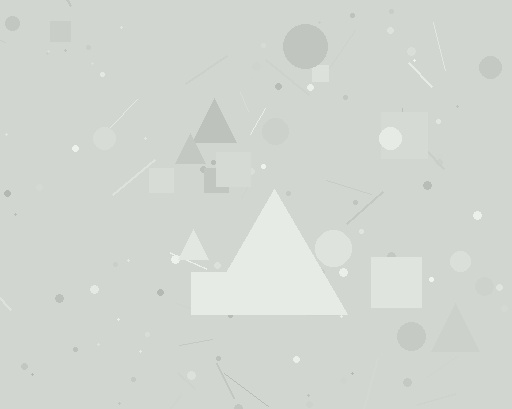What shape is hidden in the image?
A triangle is hidden in the image.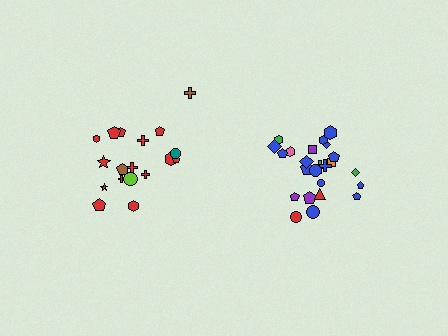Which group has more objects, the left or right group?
The right group.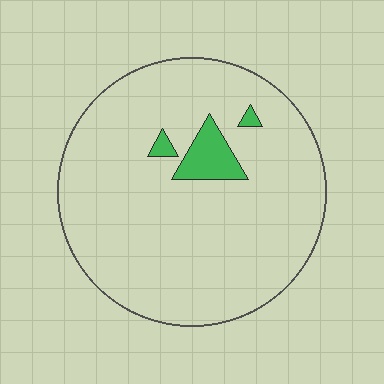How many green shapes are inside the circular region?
3.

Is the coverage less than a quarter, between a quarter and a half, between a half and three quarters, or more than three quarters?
Less than a quarter.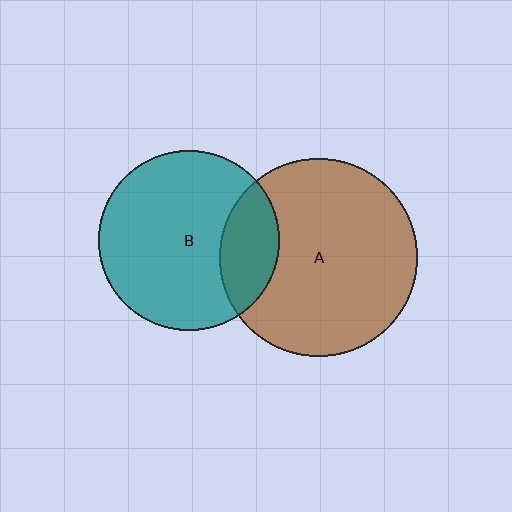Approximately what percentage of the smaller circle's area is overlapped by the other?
Approximately 20%.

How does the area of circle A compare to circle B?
Approximately 1.2 times.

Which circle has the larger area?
Circle A (brown).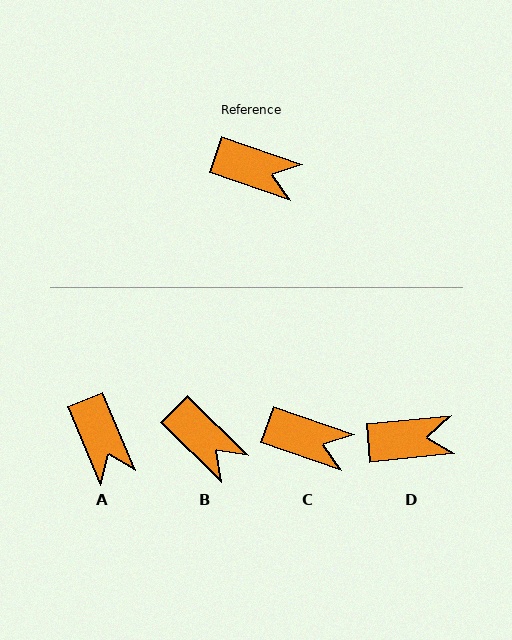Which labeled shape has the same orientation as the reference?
C.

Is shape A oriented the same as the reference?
No, it is off by about 48 degrees.